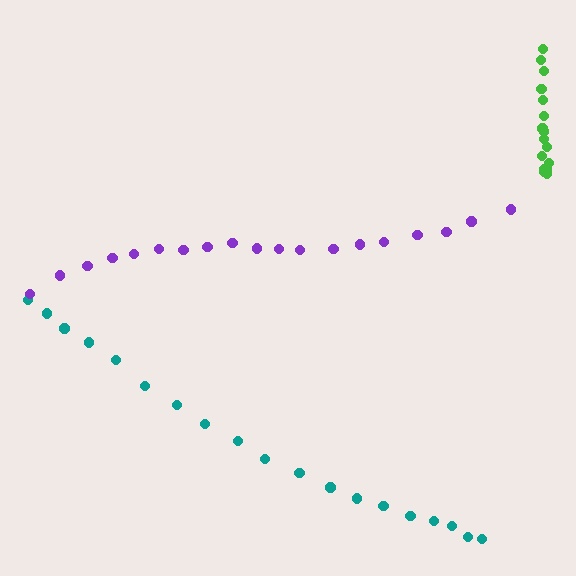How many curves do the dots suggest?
There are 3 distinct paths.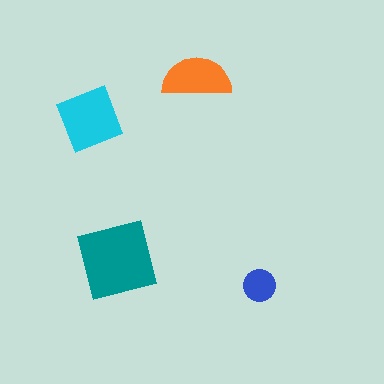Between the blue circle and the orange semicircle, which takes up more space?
The orange semicircle.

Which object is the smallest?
The blue circle.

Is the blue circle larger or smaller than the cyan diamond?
Smaller.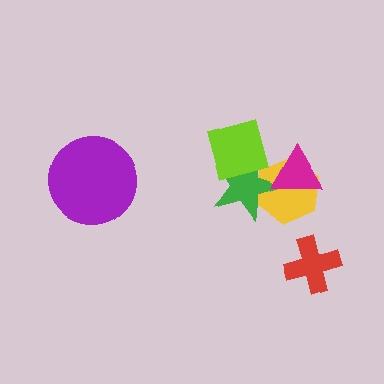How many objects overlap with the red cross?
0 objects overlap with the red cross.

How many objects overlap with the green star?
3 objects overlap with the green star.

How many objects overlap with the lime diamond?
1 object overlaps with the lime diamond.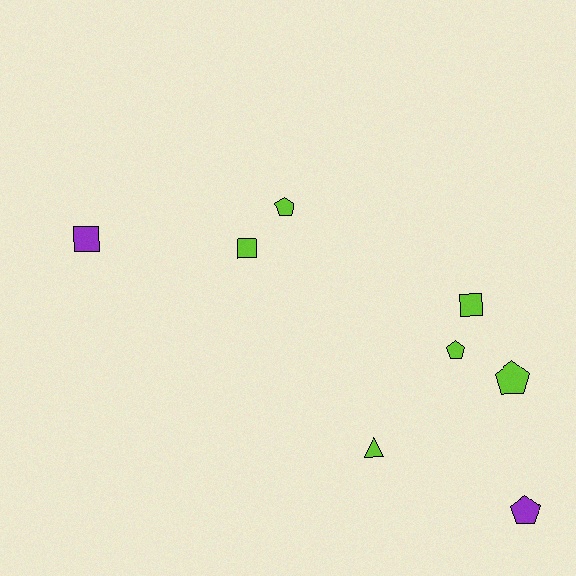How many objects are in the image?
There are 8 objects.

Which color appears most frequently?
Lime, with 6 objects.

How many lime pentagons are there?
There are 3 lime pentagons.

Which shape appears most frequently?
Pentagon, with 4 objects.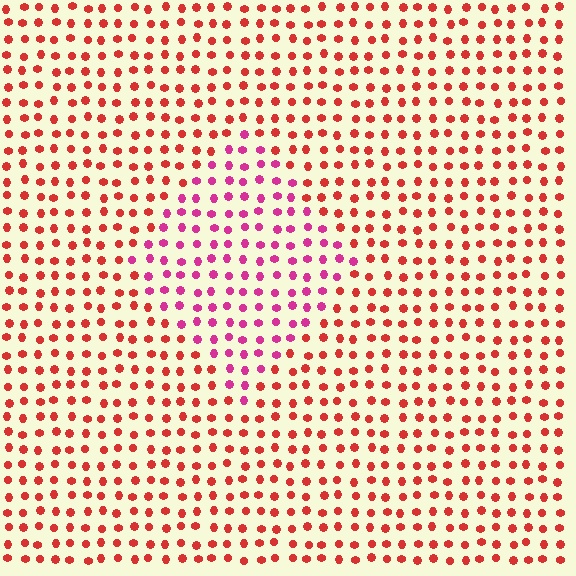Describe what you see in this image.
The image is filled with small red elements in a uniform arrangement. A diamond-shaped region is visible where the elements are tinted to a slightly different hue, forming a subtle color boundary.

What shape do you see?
I see a diamond.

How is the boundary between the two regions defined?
The boundary is defined purely by a slight shift in hue (about 38 degrees). Spacing, size, and orientation are identical on both sides.